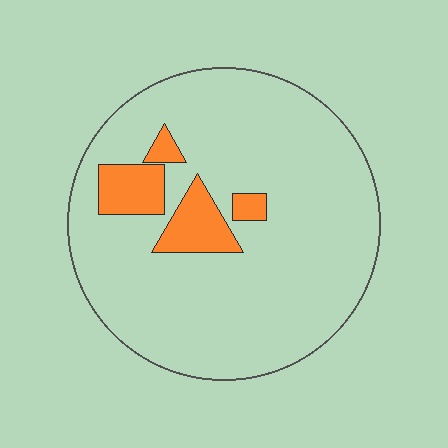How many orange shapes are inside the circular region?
4.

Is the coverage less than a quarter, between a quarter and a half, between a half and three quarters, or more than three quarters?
Less than a quarter.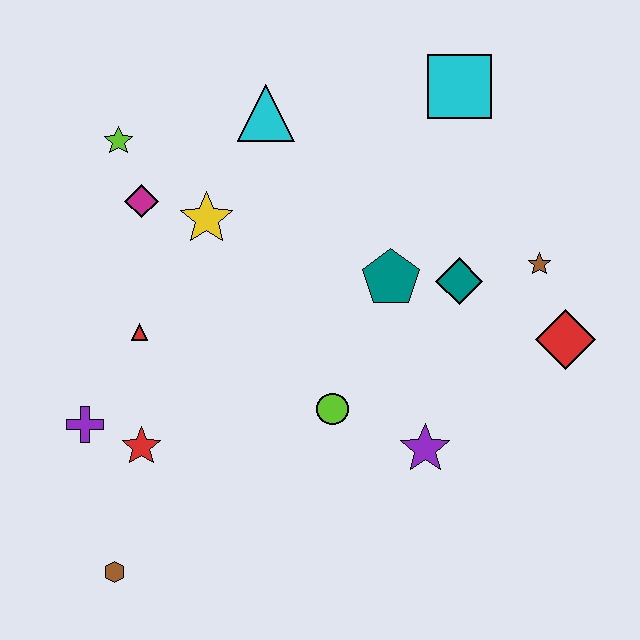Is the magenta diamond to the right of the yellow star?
No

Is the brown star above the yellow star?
No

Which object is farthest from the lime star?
The red diamond is farthest from the lime star.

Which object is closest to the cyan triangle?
The yellow star is closest to the cyan triangle.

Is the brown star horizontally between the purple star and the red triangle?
No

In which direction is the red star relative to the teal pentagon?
The red star is to the left of the teal pentagon.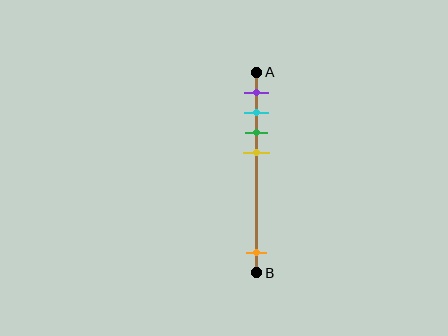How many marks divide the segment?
There are 5 marks dividing the segment.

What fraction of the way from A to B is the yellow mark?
The yellow mark is approximately 40% (0.4) of the way from A to B.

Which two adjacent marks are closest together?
The cyan and green marks are the closest adjacent pair.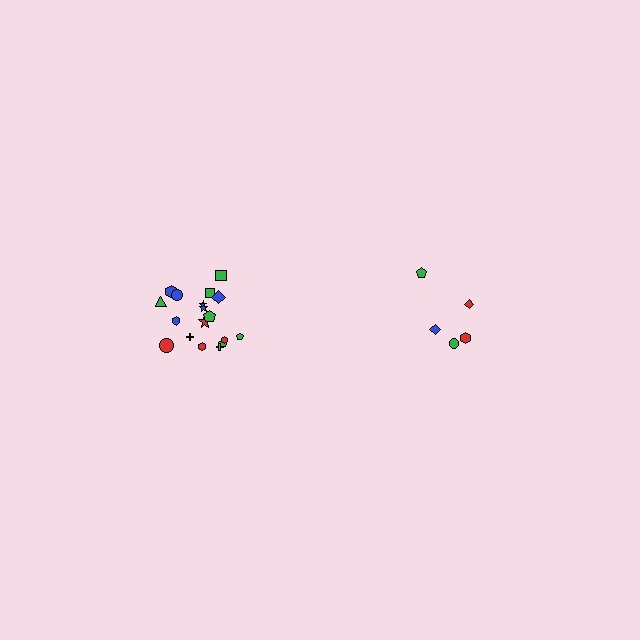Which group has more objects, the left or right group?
The left group.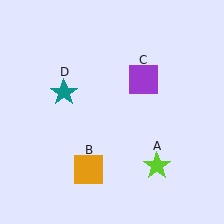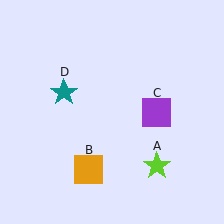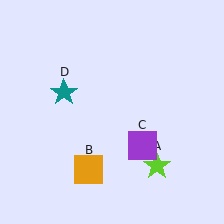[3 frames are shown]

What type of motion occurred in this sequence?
The purple square (object C) rotated clockwise around the center of the scene.